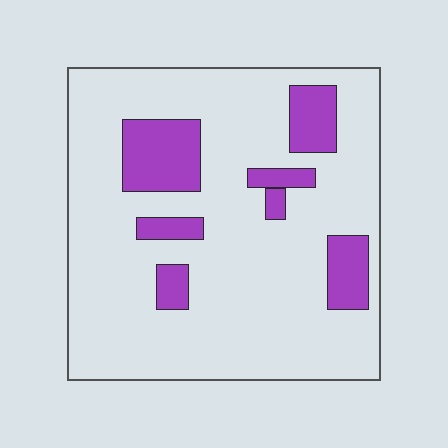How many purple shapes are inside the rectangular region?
7.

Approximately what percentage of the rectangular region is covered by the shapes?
Approximately 20%.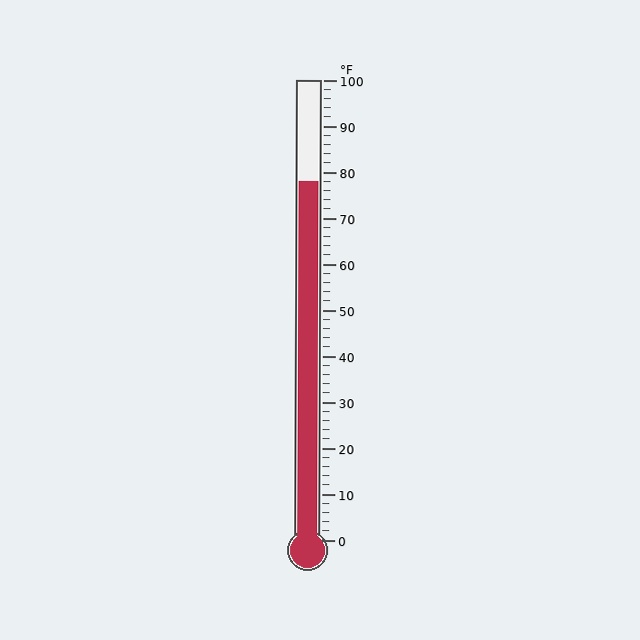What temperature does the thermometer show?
The thermometer shows approximately 78°F.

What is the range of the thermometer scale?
The thermometer scale ranges from 0°F to 100°F.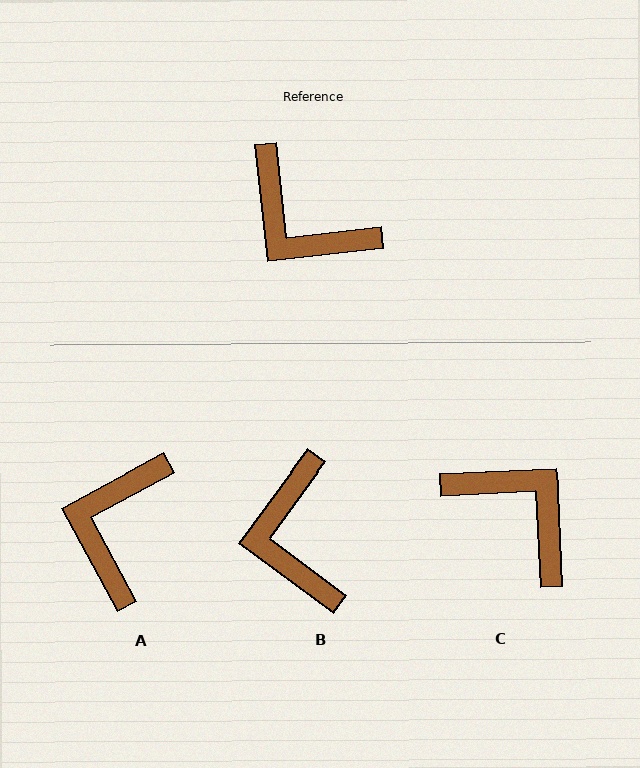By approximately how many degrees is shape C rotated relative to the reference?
Approximately 176 degrees counter-clockwise.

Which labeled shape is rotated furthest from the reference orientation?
C, about 176 degrees away.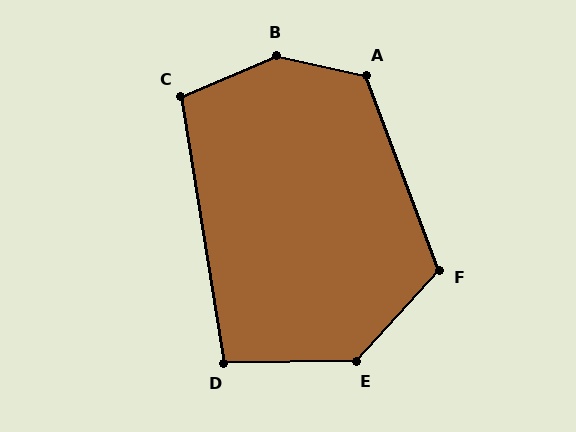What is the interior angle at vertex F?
Approximately 117 degrees (obtuse).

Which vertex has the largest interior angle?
B, at approximately 145 degrees.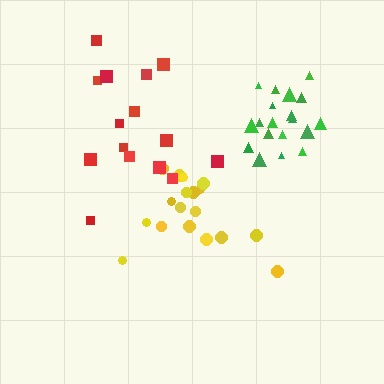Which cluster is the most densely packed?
Green.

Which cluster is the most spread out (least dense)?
Red.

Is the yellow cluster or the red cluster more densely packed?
Yellow.